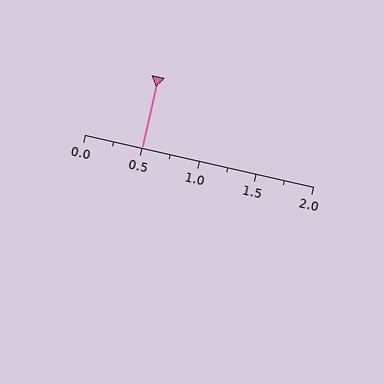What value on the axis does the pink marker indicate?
The marker indicates approximately 0.5.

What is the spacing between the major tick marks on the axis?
The major ticks are spaced 0.5 apart.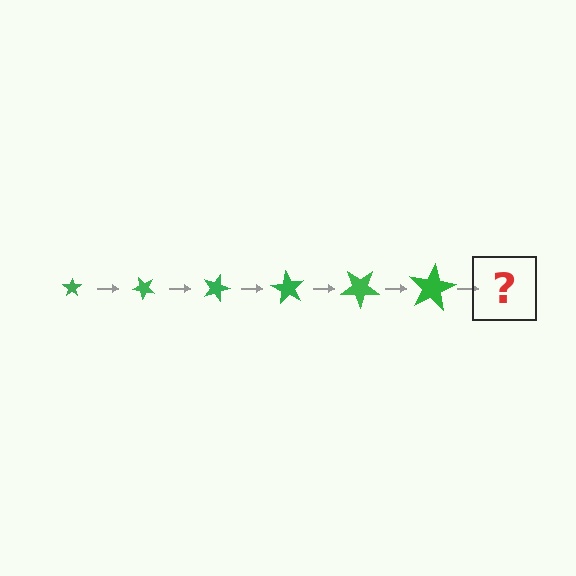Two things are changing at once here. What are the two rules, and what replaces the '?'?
The two rules are that the star grows larger each step and it rotates 45 degrees each step. The '?' should be a star, larger than the previous one and rotated 270 degrees from the start.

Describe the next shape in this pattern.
It should be a star, larger than the previous one and rotated 270 degrees from the start.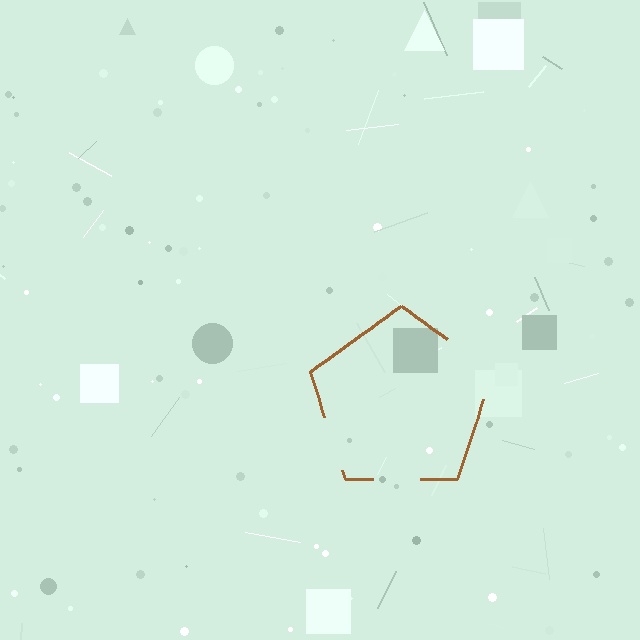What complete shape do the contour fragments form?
The contour fragments form a pentagon.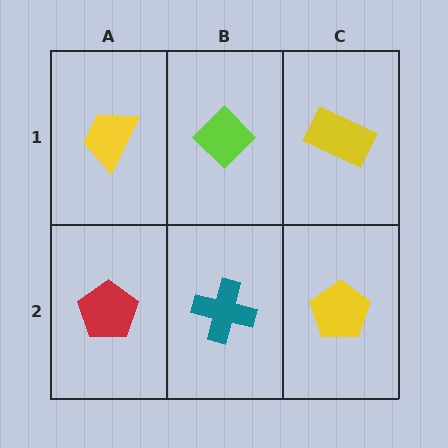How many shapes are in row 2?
3 shapes.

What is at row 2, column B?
A teal cross.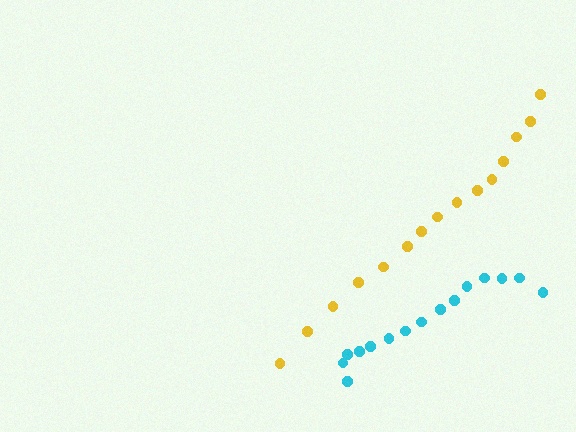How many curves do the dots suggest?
There are 2 distinct paths.